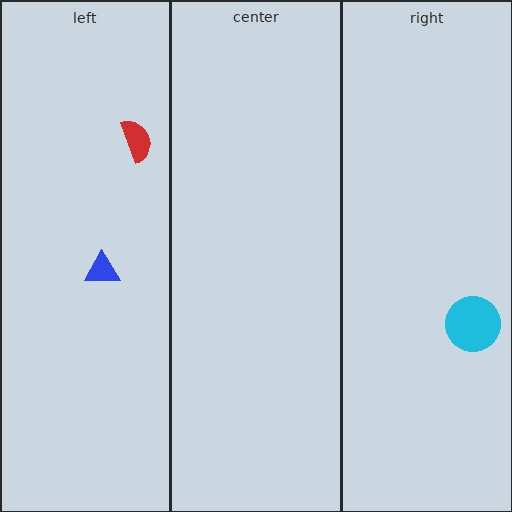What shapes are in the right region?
The cyan circle.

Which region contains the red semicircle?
The left region.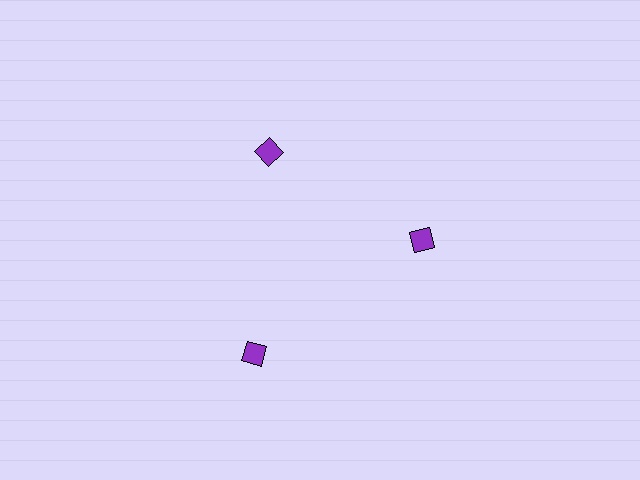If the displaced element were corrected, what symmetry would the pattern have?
It would have 3-fold rotational symmetry — the pattern would map onto itself every 120 degrees.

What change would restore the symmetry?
The symmetry would be restored by moving it inward, back onto the ring so that all 3 diamonds sit at equal angles and equal distance from the center.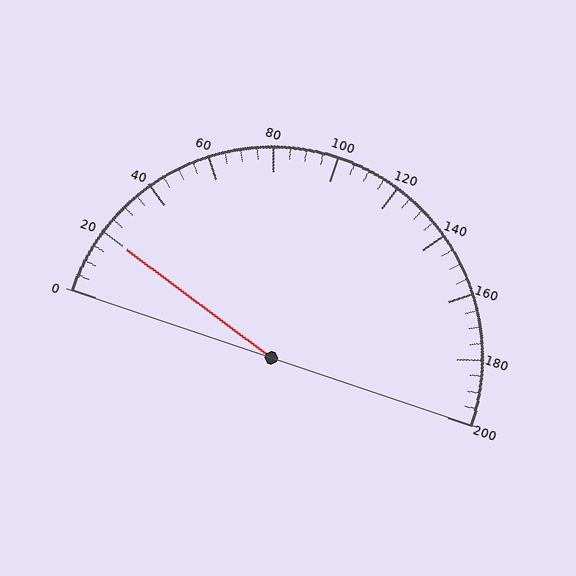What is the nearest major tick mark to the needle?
The nearest major tick mark is 20.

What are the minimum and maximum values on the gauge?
The gauge ranges from 0 to 200.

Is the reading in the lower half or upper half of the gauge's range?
The reading is in the lower half of the range (0 to 200).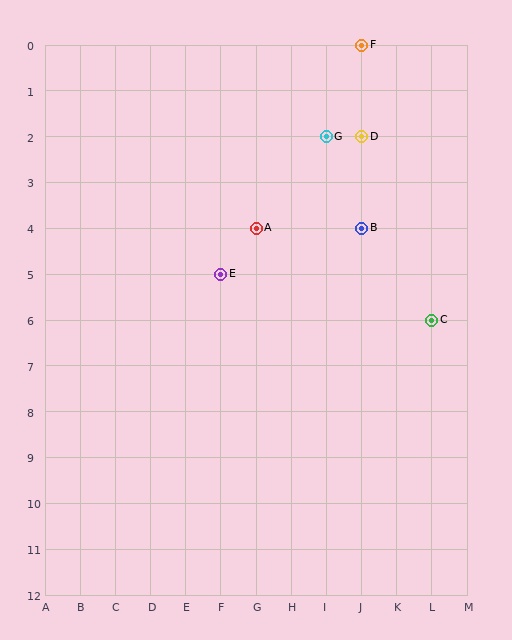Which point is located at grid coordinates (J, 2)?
Point D is at (J, 2).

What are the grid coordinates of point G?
Point G is at grid coordinates (I, 2).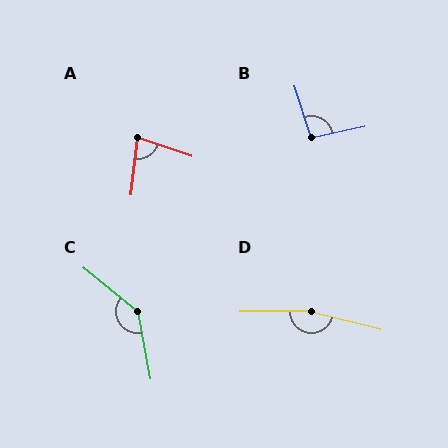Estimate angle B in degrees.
Approximately 96 degrees.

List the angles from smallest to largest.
A (77°), B (96°), C (139°), D (165°).